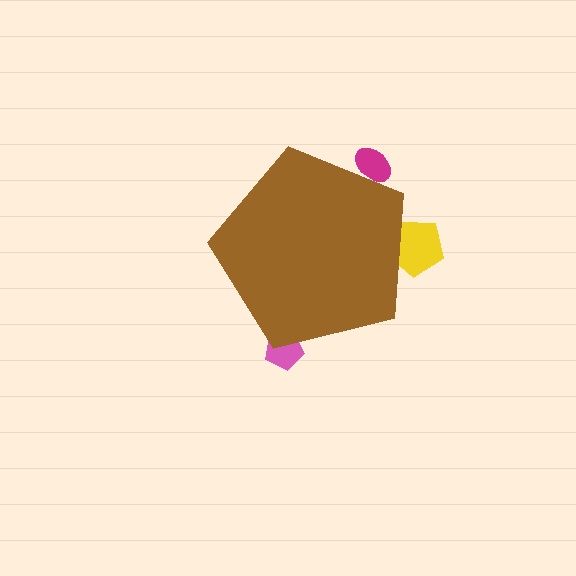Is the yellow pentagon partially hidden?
Yes, the yellow pentagon is partially hidden behind the brown pentagon.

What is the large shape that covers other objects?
A brown pentagon.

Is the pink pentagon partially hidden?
Yes, the pink pentagon is partially hidden behind the brown pentagon.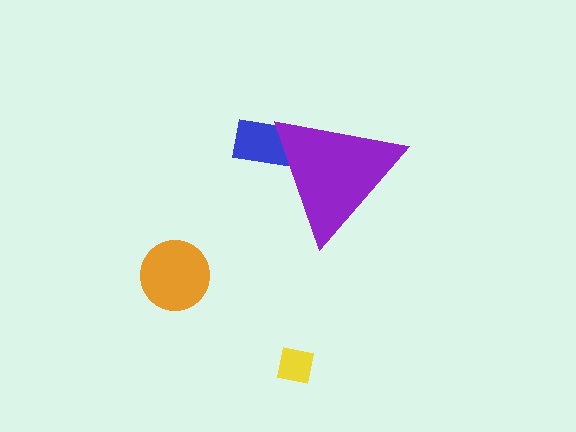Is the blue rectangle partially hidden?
Yes, the blue rectangle is partially hidden behind the purple triangle.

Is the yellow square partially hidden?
No, the yellow square is fully visible.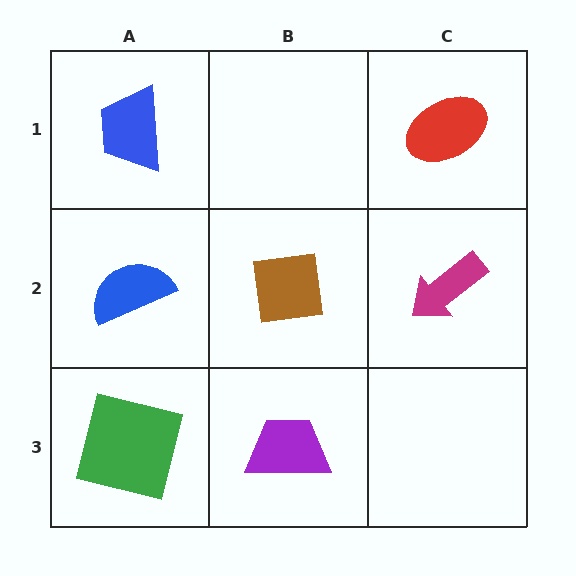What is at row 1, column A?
A blue trapezoid.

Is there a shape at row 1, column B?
No, that cell is empty.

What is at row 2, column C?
A magenta arrow.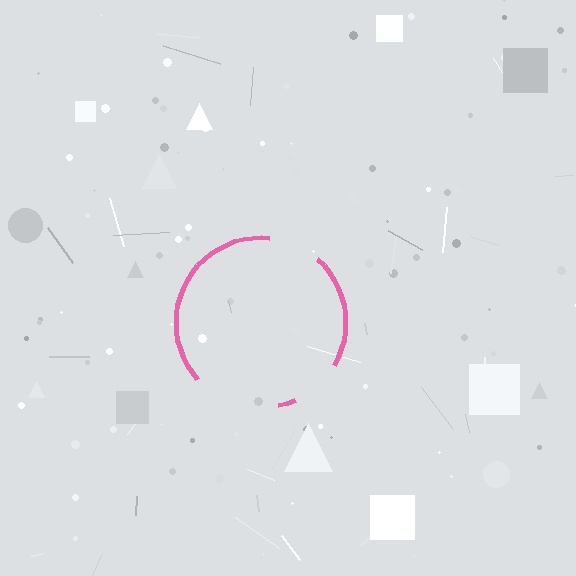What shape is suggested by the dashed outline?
The dashed outline suggests a circle.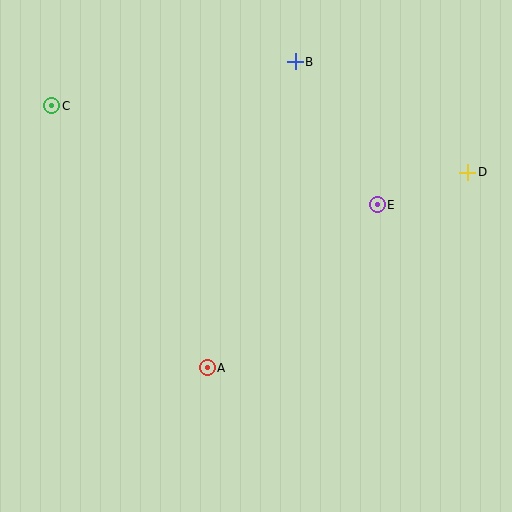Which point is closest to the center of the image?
Point A at (207, 368) is closest to the center.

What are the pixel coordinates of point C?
Point C is at (52, 106).